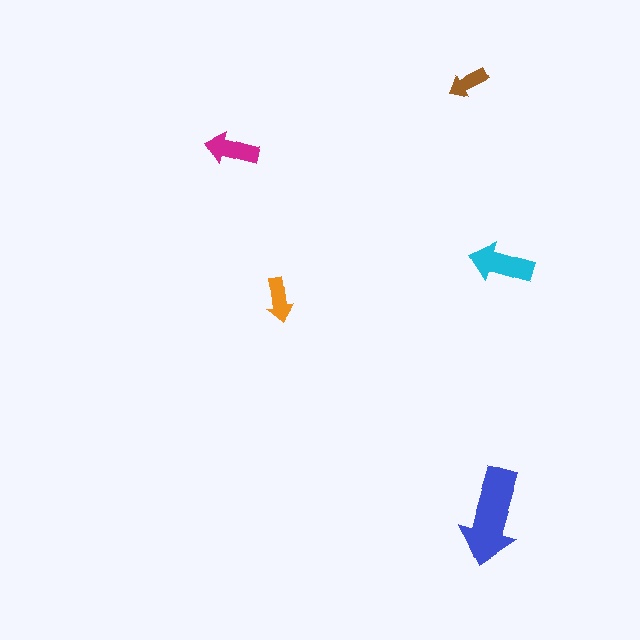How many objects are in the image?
There are 5 objects in the image.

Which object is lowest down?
The blue arrow is bottommost.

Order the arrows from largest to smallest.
the blue one, the cyan one, the magenta one, the orange one, the brown one.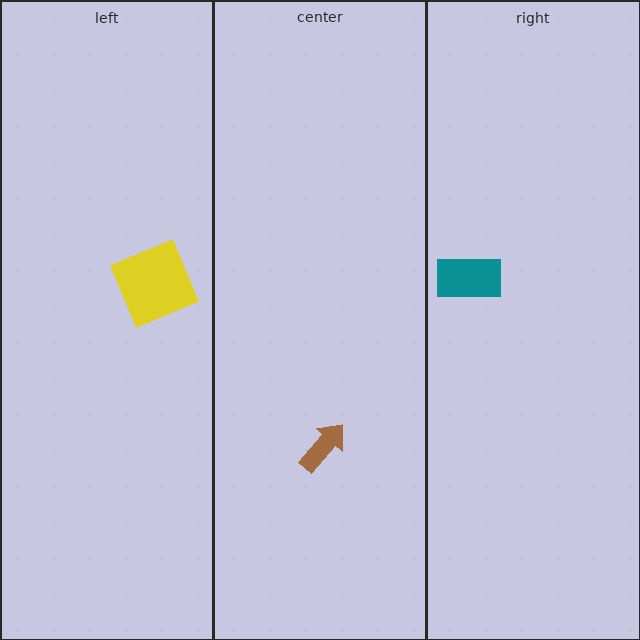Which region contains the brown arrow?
The center region.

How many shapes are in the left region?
1.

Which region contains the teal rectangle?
The right region.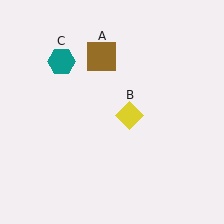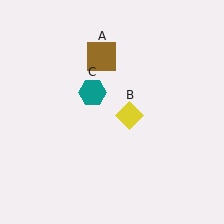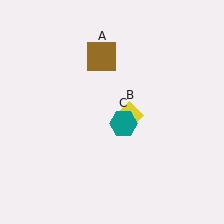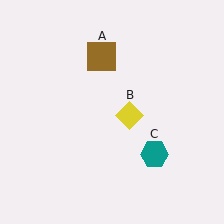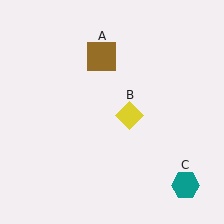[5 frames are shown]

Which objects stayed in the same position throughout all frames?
Brown square (object A) and yellow diamond (object B) remained stationary.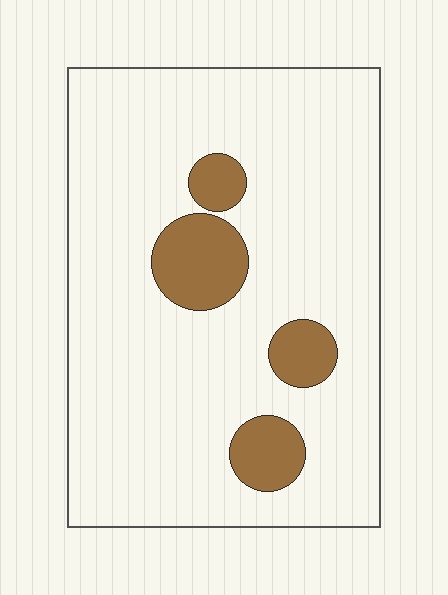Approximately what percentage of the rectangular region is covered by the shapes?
Approximately 15%.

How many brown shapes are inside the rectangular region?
4.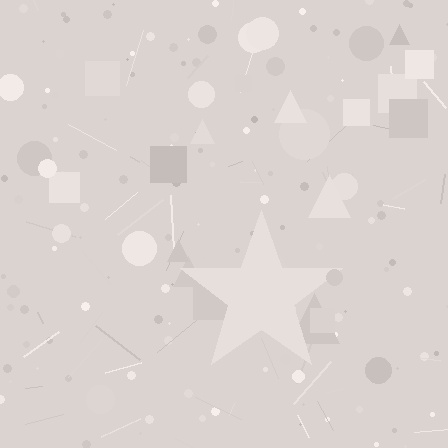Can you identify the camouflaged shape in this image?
The camouflaged shape is a star.